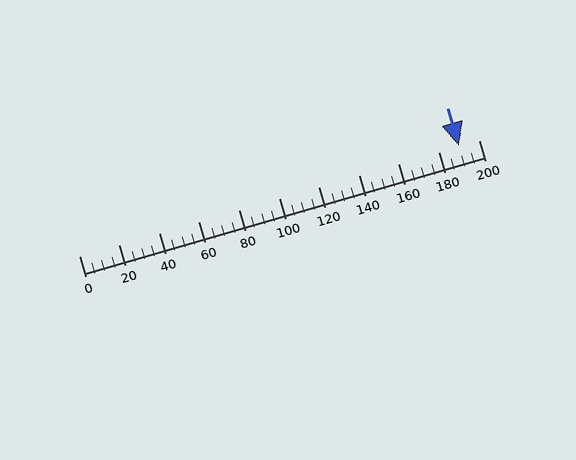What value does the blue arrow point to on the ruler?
The blue arrow points to approximately 190.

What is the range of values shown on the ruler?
The ruler shows values from 0 to 200.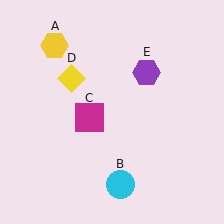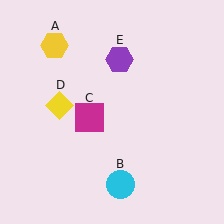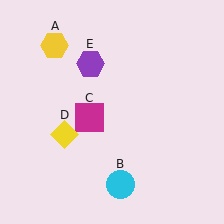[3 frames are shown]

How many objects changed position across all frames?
2 objects changed position: yellow diamond (object D), purple hexagon (object E).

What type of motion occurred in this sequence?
The yellow diamond (object D), purple hexagon (object E) rotated counterclockwise around the center of the scene.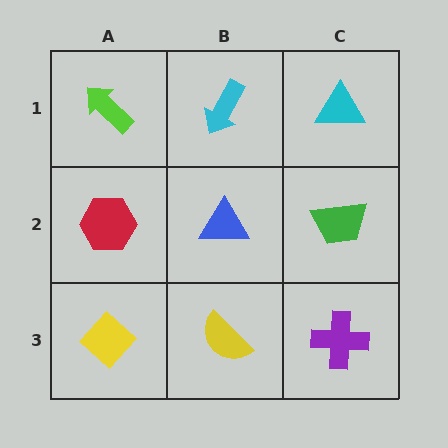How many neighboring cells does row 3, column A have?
2.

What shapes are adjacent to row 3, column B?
A blue triangle (row 2, column B), a yellow diamond (row 3, column A), a purple cross (row 3, column C).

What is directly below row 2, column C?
A purple cross.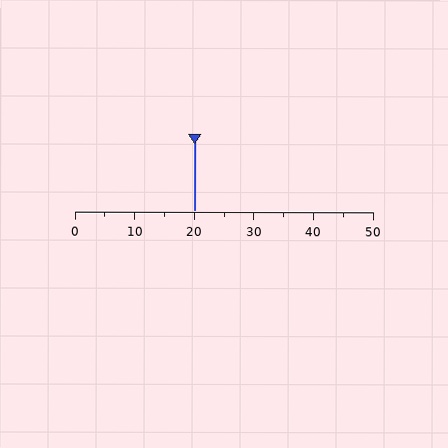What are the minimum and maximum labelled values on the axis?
The axis runs from 0 to 50.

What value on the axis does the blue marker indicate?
The marker indicates approximately 20.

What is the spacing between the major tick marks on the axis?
The major ticks are spaced 10 apart.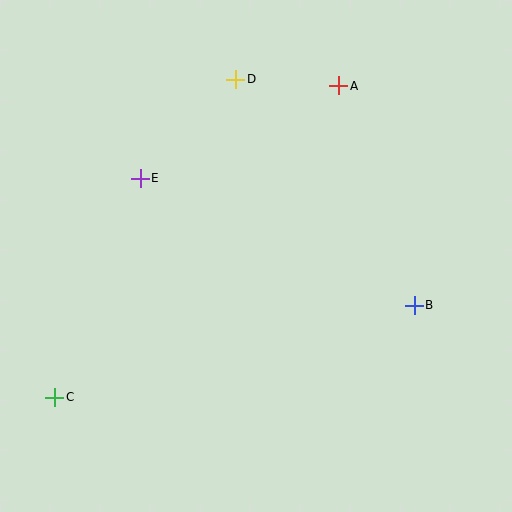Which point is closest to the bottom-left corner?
Point C is closest to the bottom-left corner.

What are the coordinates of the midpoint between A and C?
The midpoint between A and C is at (197, 241).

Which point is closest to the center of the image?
Point E at (140, 178) is closest to the center.